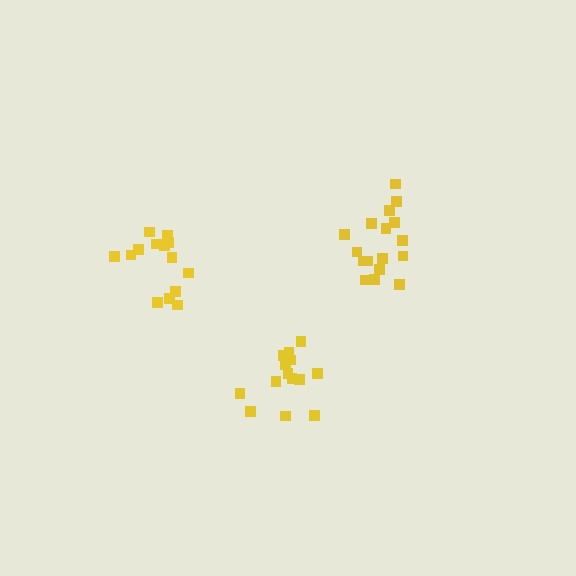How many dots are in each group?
Group 1: 14 dots, Group 2: 17 dots, Group 3: 14 dots (45 total).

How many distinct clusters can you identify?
There are 3 distinct clusters.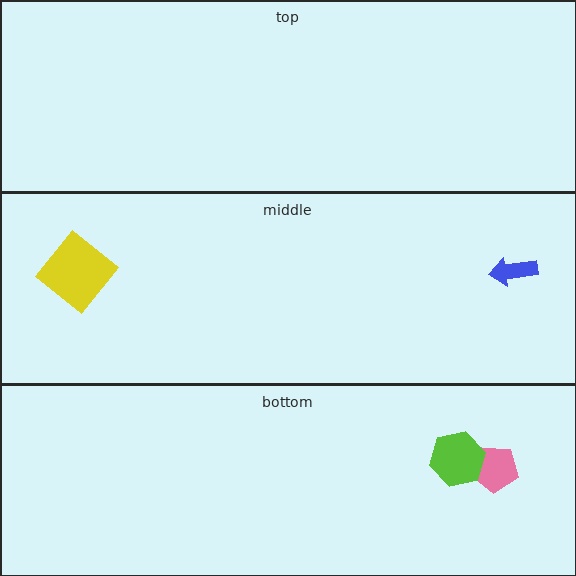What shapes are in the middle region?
The blue arrow, the yellow diamond.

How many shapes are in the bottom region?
2.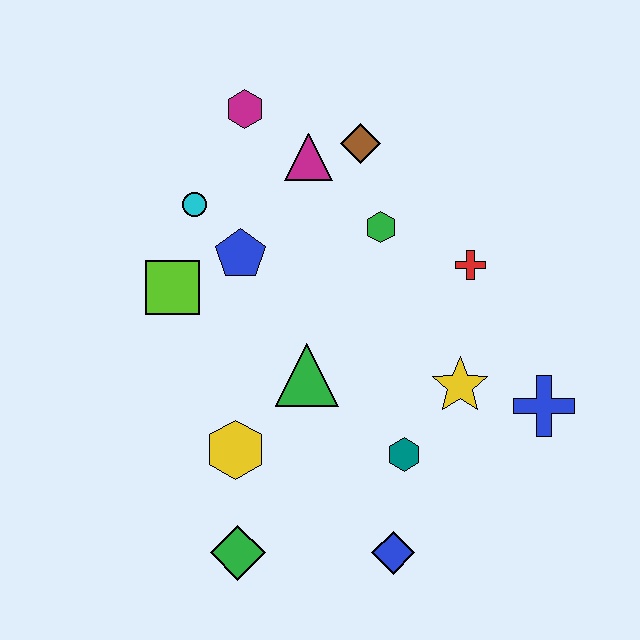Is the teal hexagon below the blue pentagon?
Yes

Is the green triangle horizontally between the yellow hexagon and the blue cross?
Yes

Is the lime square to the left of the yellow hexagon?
Yes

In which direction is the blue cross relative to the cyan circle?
The blue cross is to the right of the cyan circle.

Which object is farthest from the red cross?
The green diamond is farthest from the red cross.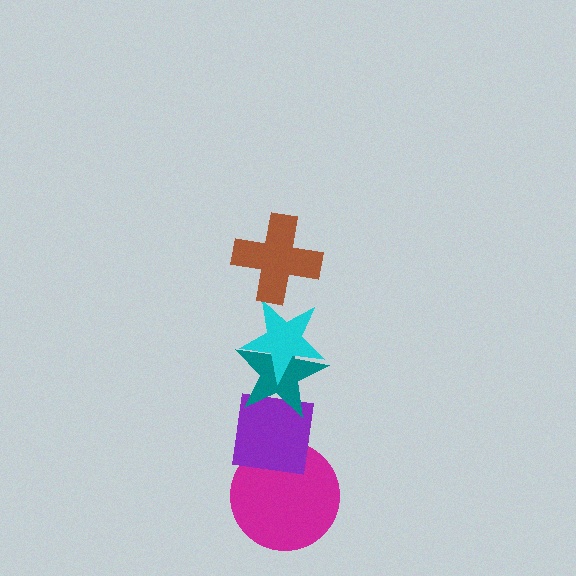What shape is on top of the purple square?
The teal star is on top of the purple square.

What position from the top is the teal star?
The teal star is 3rd from the top.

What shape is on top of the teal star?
The cyan star is on top of the teal star.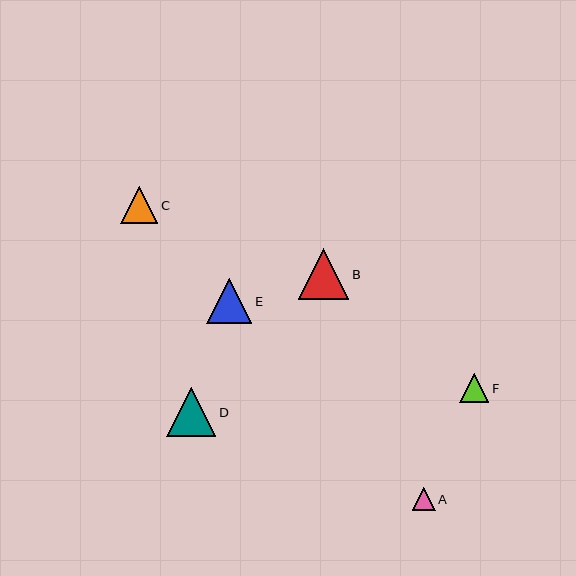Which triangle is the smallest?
Triangle A is the smallest with a size of approximately 23 pixels.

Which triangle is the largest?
Triangle B is the largest with a size of approximately 51 pixels.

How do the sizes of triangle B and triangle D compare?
Triangle B and triangle D are approximately the same size.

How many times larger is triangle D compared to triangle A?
Triangle D is approximately 2.1 times the size of triangle A.